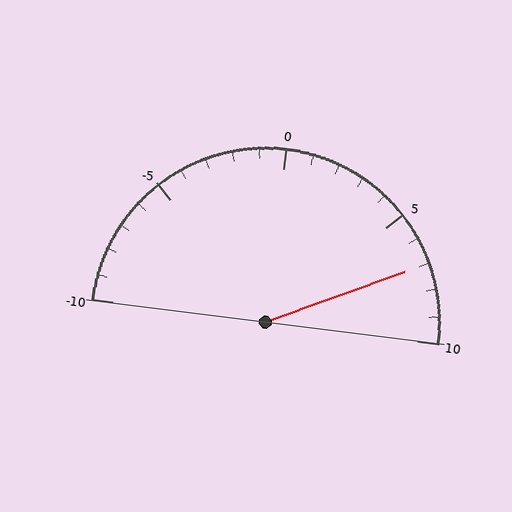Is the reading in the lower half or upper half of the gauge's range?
The reading is in the upper half of the range (-10 to 10).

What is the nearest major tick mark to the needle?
The nearest major tick mark is 5.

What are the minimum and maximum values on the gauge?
The gauge ranges from -10 to 10.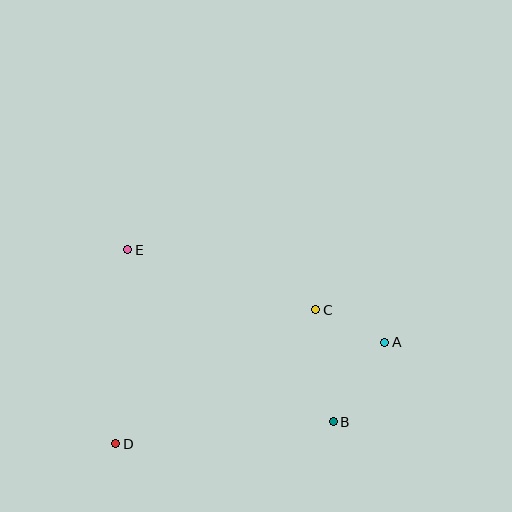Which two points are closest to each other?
Points A and C are closest to each other.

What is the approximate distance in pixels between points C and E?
The distance between C and E is approximately 197 pixels.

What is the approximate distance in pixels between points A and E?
The distance between A and E is approximately 273 pixels.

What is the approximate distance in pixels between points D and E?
The distance between D and E is approximately 194 pixels.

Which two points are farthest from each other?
Points A and D are farthest from each other.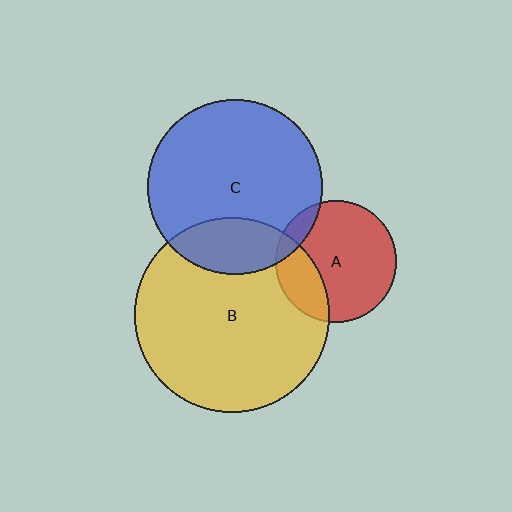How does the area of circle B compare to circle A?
Approximately 2.6 times.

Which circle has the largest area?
Circle B (yellow).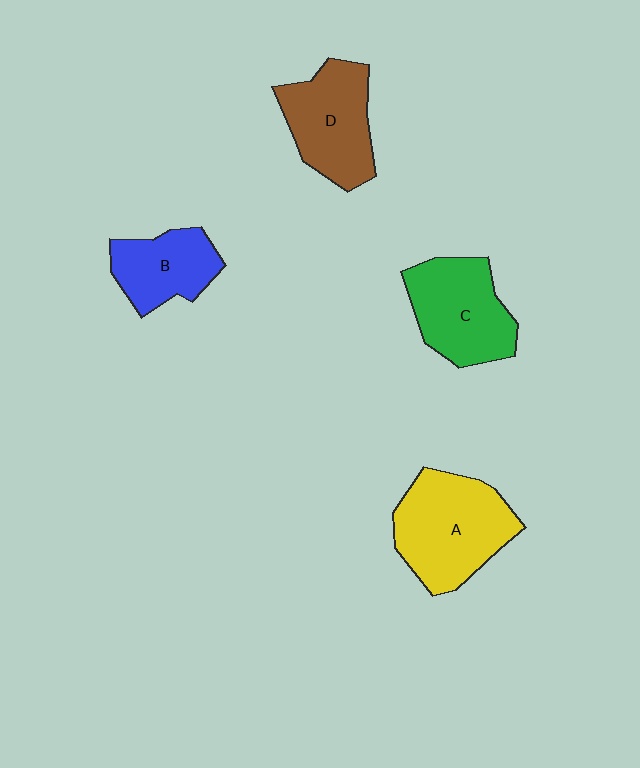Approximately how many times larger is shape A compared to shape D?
Approximately 1.2 times.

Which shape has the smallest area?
Shape B (blue).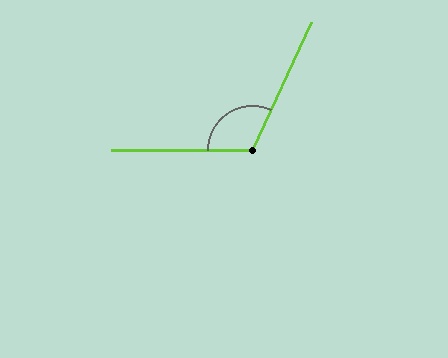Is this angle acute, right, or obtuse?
It is obtuse.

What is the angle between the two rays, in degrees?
Approximately 115 degrees.